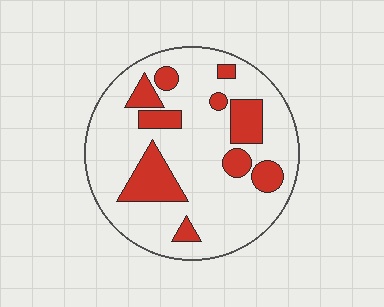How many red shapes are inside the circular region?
10.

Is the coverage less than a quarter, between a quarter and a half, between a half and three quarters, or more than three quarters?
Less than a quarter.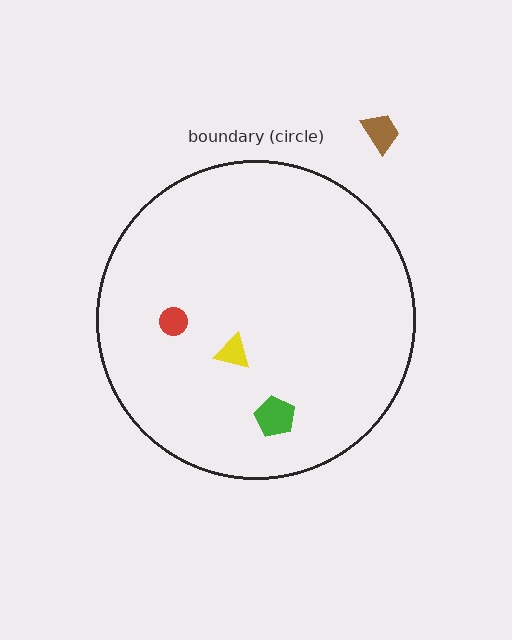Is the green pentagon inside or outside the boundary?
Inside.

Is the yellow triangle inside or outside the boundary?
Inside.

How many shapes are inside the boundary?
3 inside, 1 outside.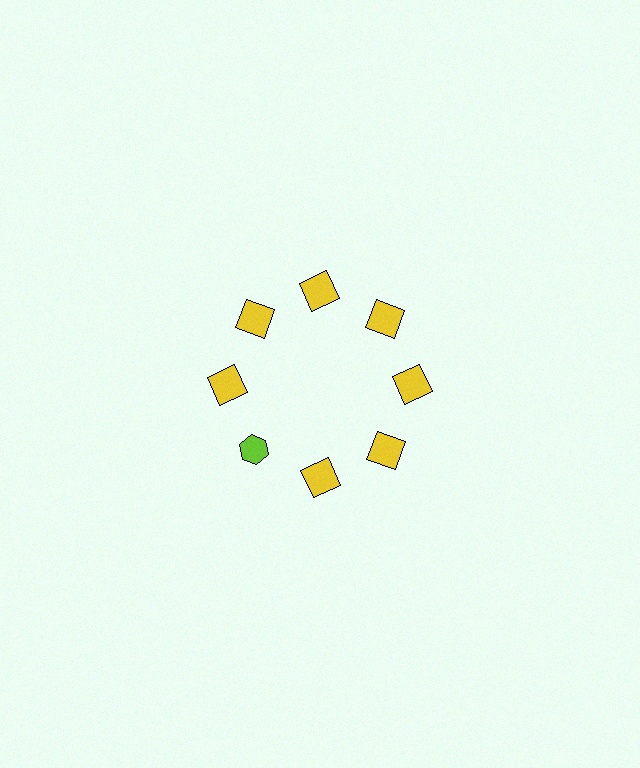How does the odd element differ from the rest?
It differs in both color (lime instead of yellow) and shape (hexagon instead of square).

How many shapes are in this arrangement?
There are 8 shapes arranged in a ring pattern.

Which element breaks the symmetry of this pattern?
The lime hexagon at roughly the 8 o'clock position breaks the symmetry. All other shapes are yellow squares.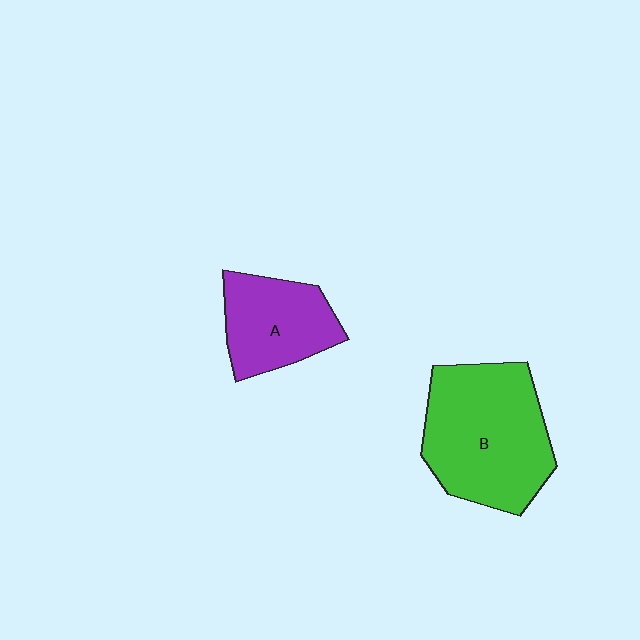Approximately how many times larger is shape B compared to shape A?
Approximately 1.7 times.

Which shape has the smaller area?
Shape A (purple).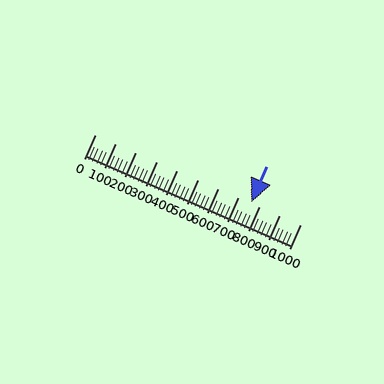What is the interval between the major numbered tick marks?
The major tick marks are spaced 100 units apart.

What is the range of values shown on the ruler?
The ruler shows values from 0 to 1000.